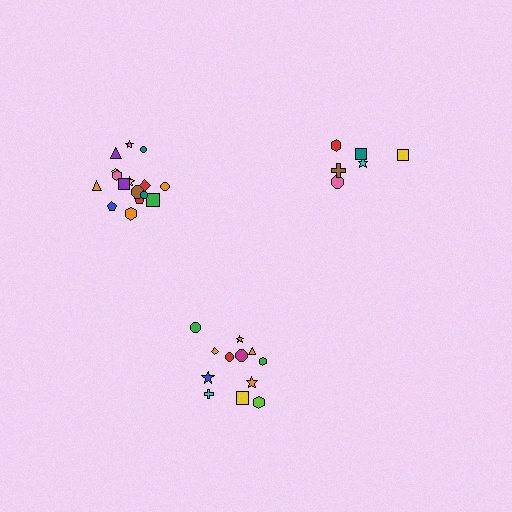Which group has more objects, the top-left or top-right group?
The top-left group.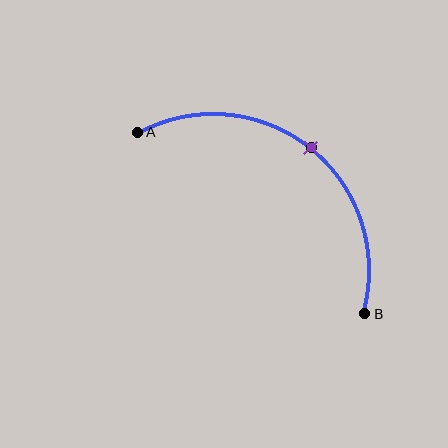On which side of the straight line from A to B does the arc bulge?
The arc bulges above and to the right of the straight line connecting A and B.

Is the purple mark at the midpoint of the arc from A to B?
Yes. The purple mark lies on the arc at equal arc-length from both A and B — it is the arc midpoint.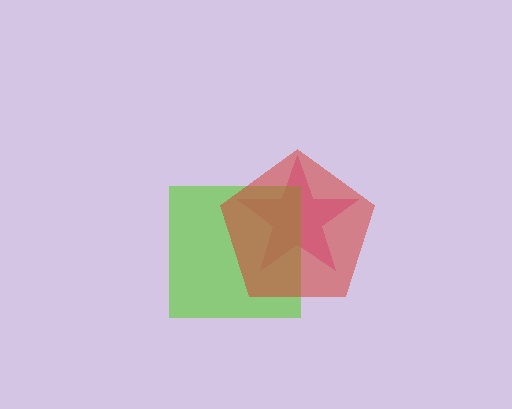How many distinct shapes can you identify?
There are 3 distinct shapes: a magenta star, a lime square, a red pentagon.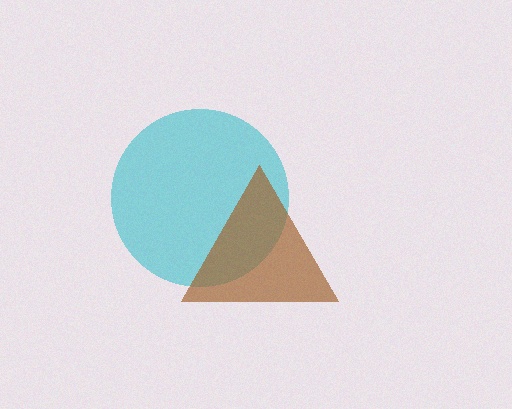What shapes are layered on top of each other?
The layered shapes are: a cyan circle, a brown triangle.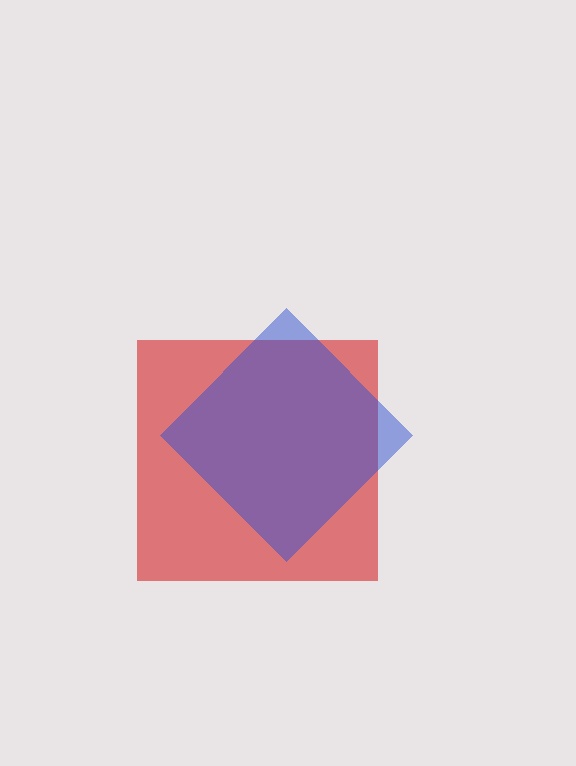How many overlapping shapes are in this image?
There are 2 overlapping shapes in the image.